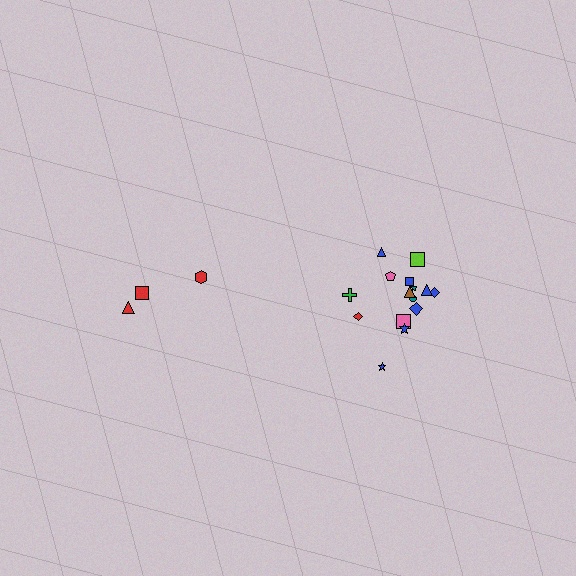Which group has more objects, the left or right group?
The right group.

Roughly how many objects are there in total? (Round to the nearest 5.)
Roughly 20 objects in total.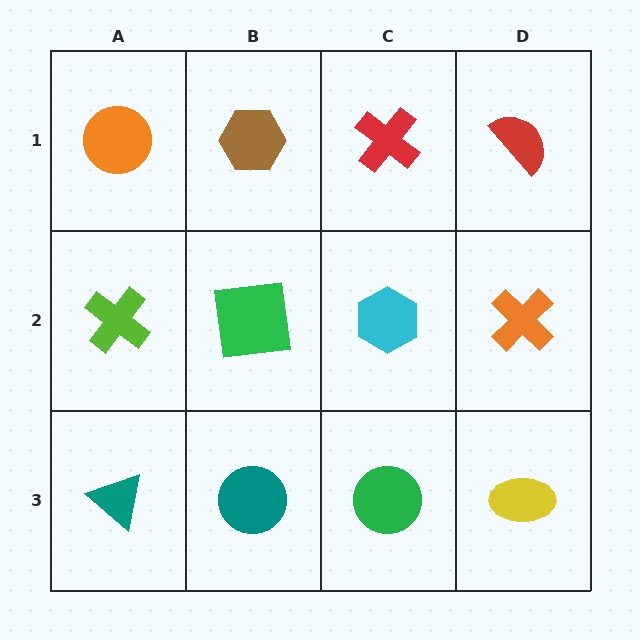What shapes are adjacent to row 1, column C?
A cyan hexagon (row 2, column C), a brown hexagon (row 1, column B), a red semicircle (row 1, column D).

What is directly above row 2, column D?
A red semicircle.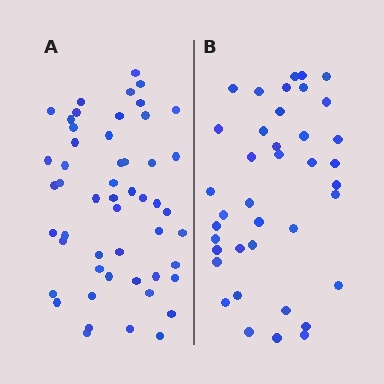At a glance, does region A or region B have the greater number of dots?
Region A (the left region) has more dots.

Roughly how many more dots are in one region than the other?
Region A has approximately 15 more dots than region B.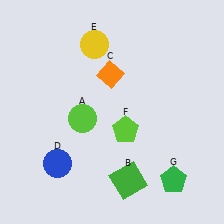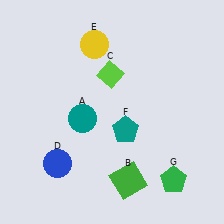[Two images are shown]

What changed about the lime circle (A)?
In Image 1, A is lime. In Image 2, it changed to teal.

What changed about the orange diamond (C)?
In Image 1, C is orange. In Image 2, it changed to lime.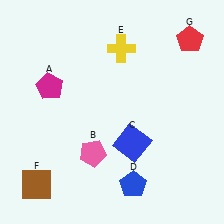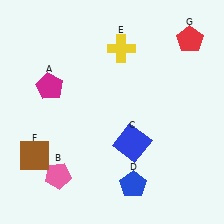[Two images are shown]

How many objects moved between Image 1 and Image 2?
2 objects moved between the two images.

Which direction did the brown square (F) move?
The brown square (F) moved up.